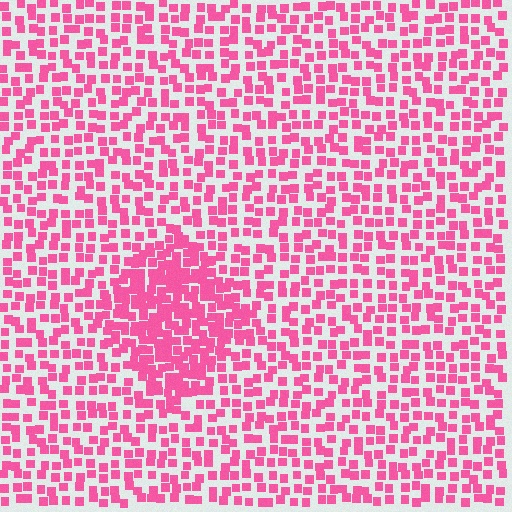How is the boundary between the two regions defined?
The boundary is defined by a change in element density (approximately 1.9x ratio). All elements are the same color, size, and shape.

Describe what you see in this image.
The image contains small pink elements arranged at two different densities. A diamond-shaped region is visible where the elements are more densely packed than the surrounding area.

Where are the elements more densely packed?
The elements are more densely packed inside the diamond boundary.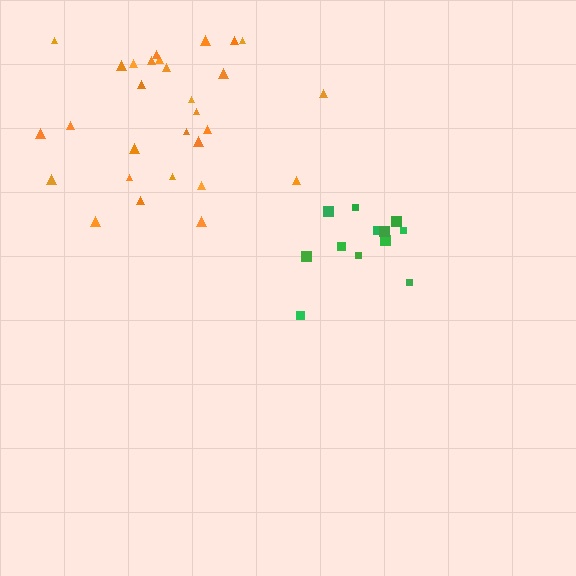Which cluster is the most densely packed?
Green.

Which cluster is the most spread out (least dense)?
Orange.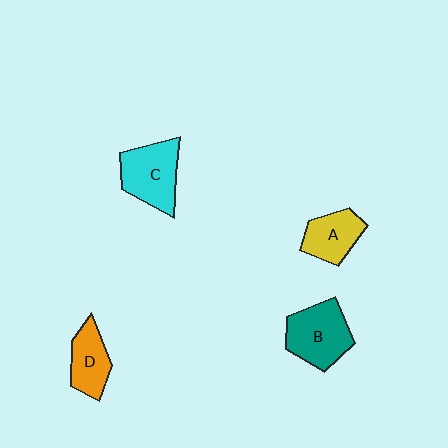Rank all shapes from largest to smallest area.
From largest to smallest: B (teal), C (cyan), A (yellow), D (orange).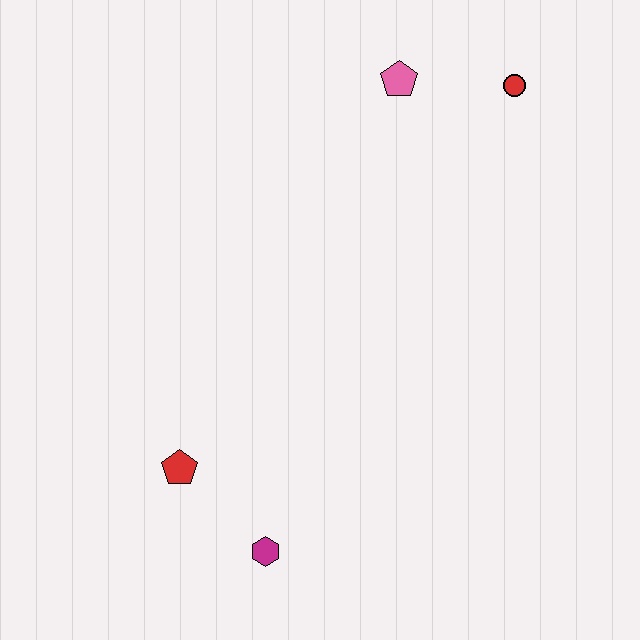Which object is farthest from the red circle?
The magenta hexagon is farthest from the red circle.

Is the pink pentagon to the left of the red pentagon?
No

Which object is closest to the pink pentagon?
The red circle is closest to the pink pentagon.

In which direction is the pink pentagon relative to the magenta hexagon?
The pink pentagon is above the magenta hexagon.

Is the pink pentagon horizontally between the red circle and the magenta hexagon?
Yes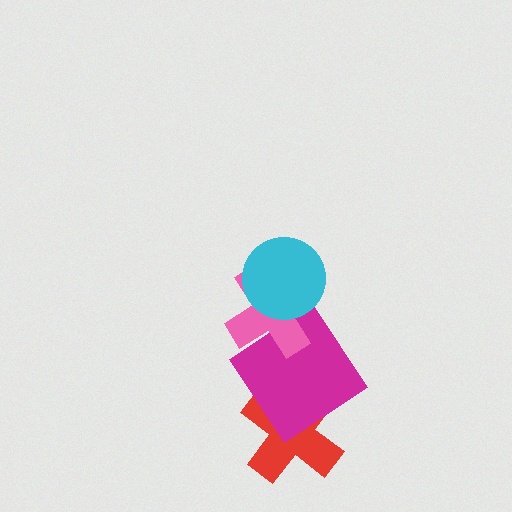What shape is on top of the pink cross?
The cyan circle is on top of the pink cross.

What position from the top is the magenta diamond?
The magenta diamond is 3rd from the top.